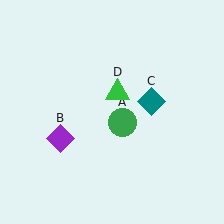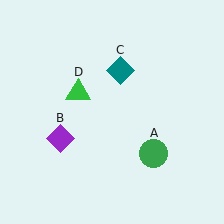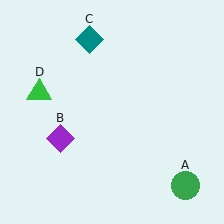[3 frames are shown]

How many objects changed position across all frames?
3 objects changed position: green circle (object A), teal diamond (object C), green triangle (object D).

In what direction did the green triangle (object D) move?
The green triangle (object D) moved left.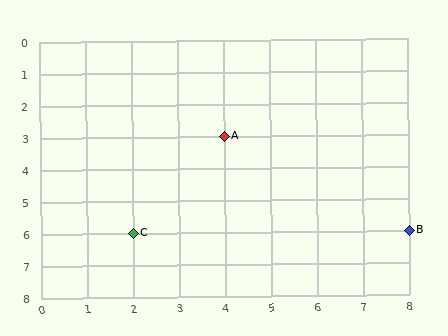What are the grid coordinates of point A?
Point A is at grid coordinates (4, 3).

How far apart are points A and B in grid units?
Points A and B are 4 columns and 3 rows apart (about 5.0 grid units diagonally).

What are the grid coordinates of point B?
Point B is at grid coordinates (8, 6).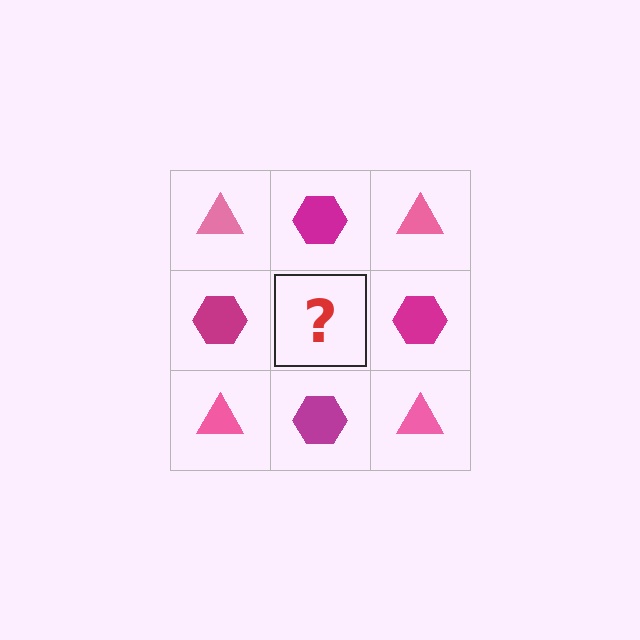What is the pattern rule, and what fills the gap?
The rule is that it alternates pink triangle and magenta hexagon in a checkerboard pattern. The gap should be filled with a pink triangle.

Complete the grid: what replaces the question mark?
The question mark should be replaced with a pink triangle.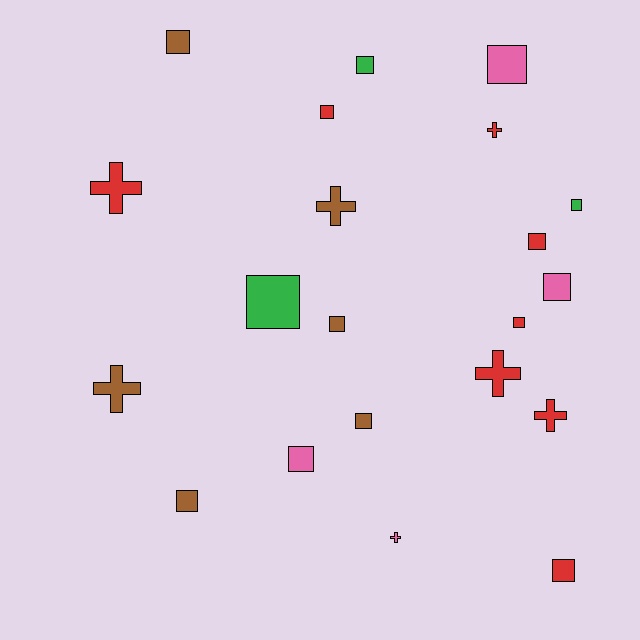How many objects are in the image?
There are 21 objects.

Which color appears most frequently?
Red, with 8 objects.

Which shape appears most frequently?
Square, with 14 objects.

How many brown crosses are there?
There are 2 brown crosses.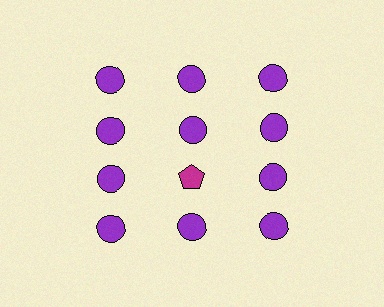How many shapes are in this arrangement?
There are 12 shapes arranged in a grid pattern.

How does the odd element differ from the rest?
It differs in both color (magenta instead of purple) and shape (pentagon instead of circle).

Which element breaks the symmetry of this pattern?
The magenta pentagon in the third row, second from left column breaks the symmetry. All other shapes are purple circles.